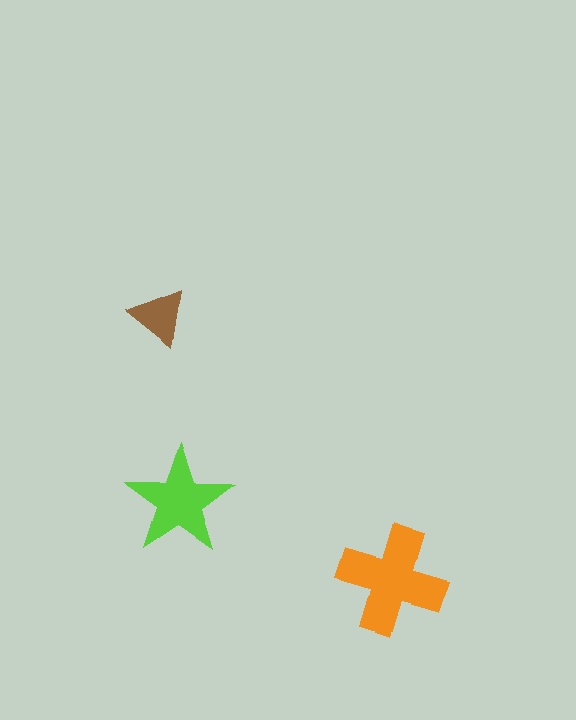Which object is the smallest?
The brown triangle.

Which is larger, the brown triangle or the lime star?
The lime star.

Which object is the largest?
The orange cross.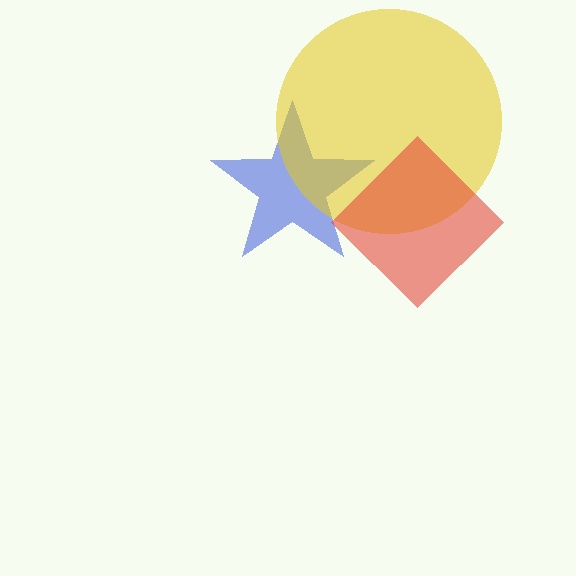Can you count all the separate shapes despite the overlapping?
Yes, there are 3 separate shapes.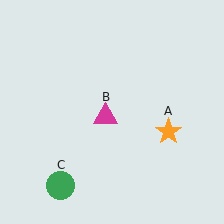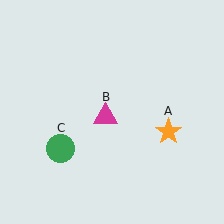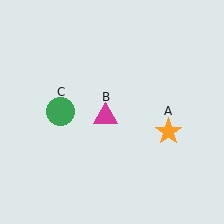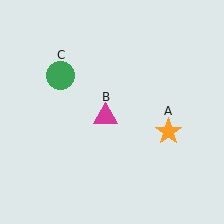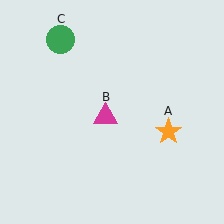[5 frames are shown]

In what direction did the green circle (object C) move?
The green circle (object C) moved up.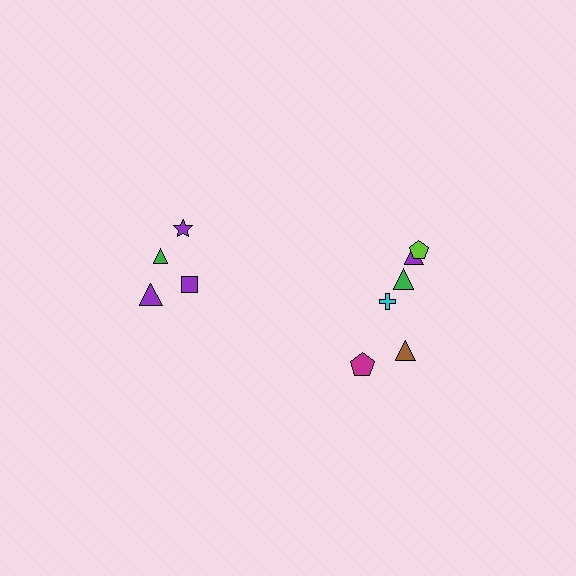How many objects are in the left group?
There are 4 objects.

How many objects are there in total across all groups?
There are 10 objects.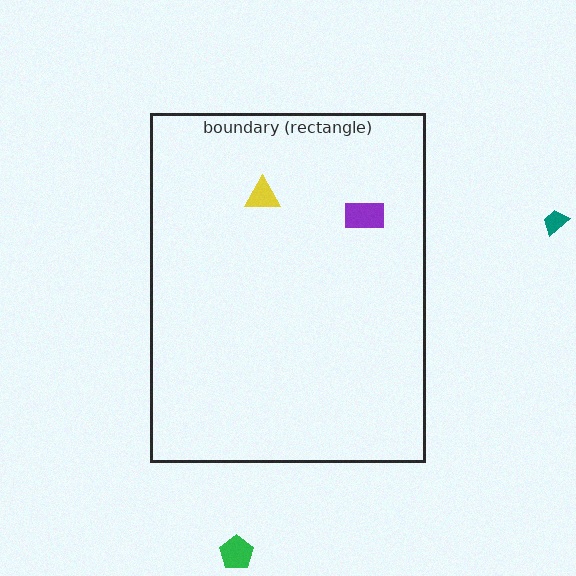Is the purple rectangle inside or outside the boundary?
Inside.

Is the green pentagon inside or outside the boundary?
Outside.